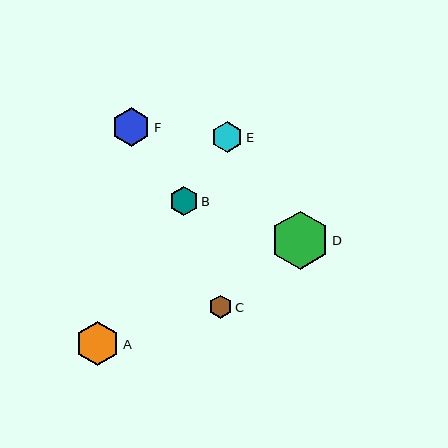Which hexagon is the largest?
Hexagon D is the largest with a size of approximately 58 pixels.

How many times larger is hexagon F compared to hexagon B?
Hexagon F is approximately 1.3 times the size of hexagon B.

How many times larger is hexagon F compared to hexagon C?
Hexagon F is approximately 1.7 times the size of hexagon C.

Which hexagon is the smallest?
Hexagon C is the smallest with a size of approximately 23 pixels.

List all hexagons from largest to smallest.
From largest to smallest: D, A, F, E, B, C.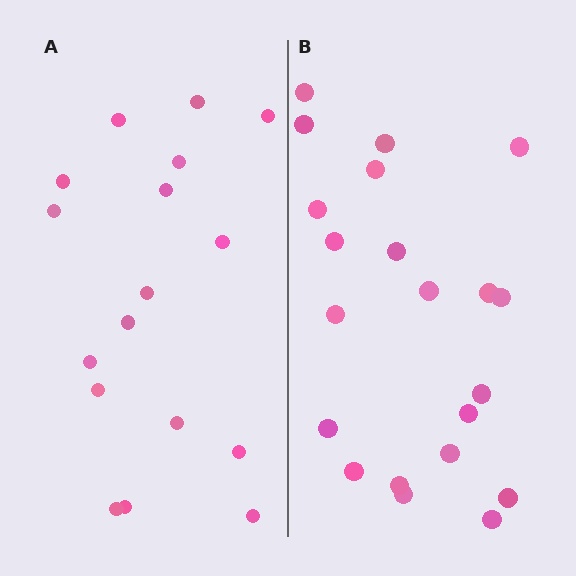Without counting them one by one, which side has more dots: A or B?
Region B (the right region) has more dots.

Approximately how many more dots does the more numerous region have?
Region B has about 4 more dots than region A.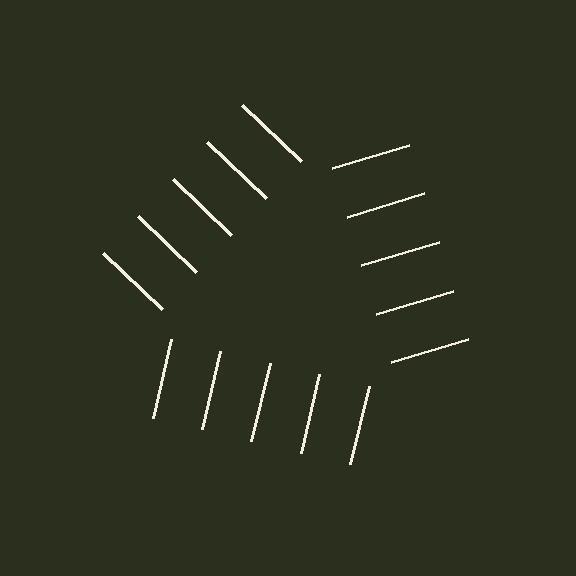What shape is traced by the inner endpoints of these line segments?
An illusory triangle — the line segments terminate on its edges but no continuous stroke is drawn.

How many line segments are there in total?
15 — 5 along each of the 3 edges.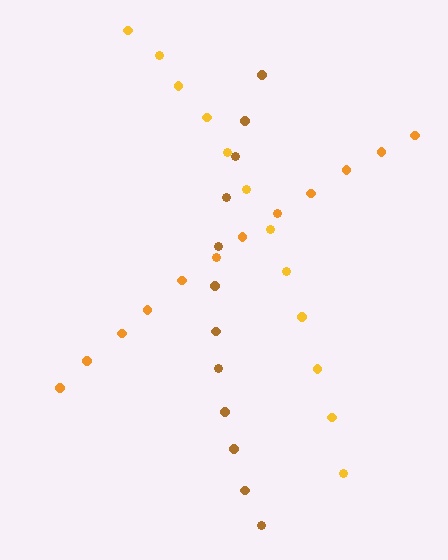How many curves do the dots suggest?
There are 3 distinct paths.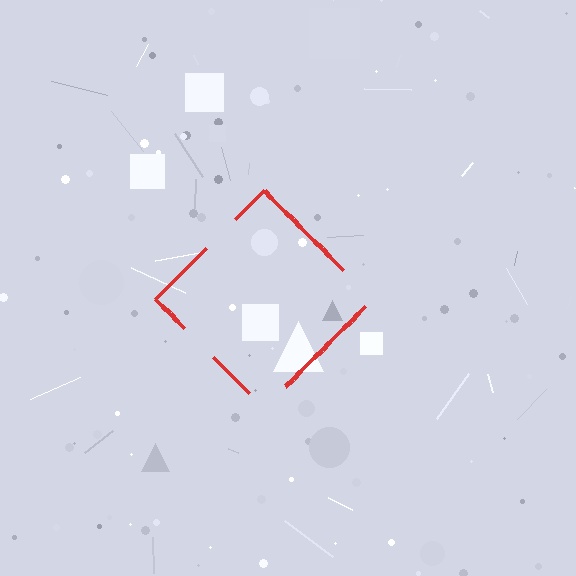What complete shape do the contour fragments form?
The contour fragments form a diamond.